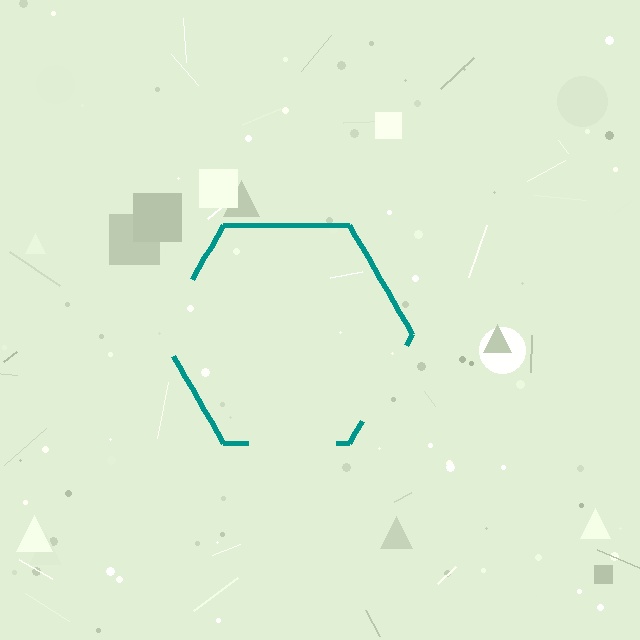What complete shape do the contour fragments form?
The contour fragments form a hexagon.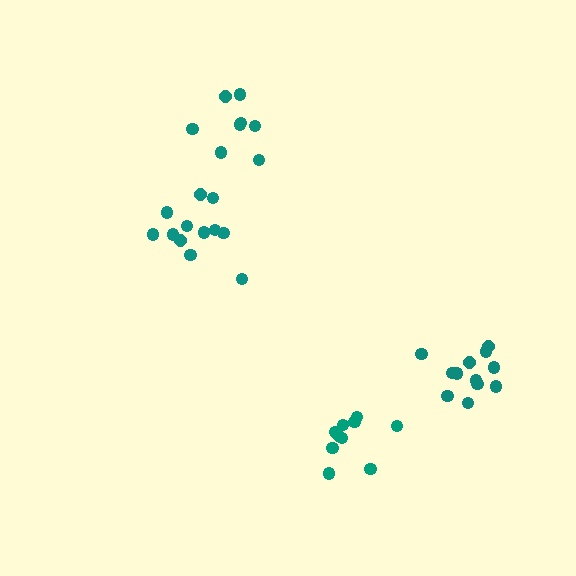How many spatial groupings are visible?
There are 4 spatial groupings.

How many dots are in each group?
Group 1: 10 dots, Group 2: 8 dots, Group 3: 12 dots, Group 4: 12 dots (42 total).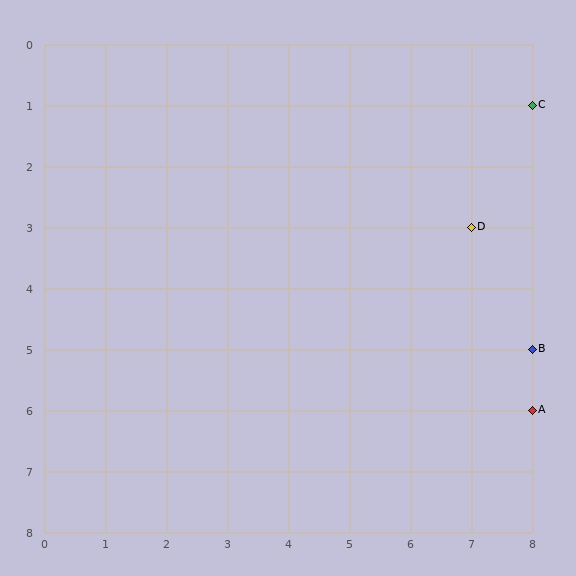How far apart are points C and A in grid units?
Points C and A are 5 rows apart.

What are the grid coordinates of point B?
Point B is at grid coordinates (8, 5).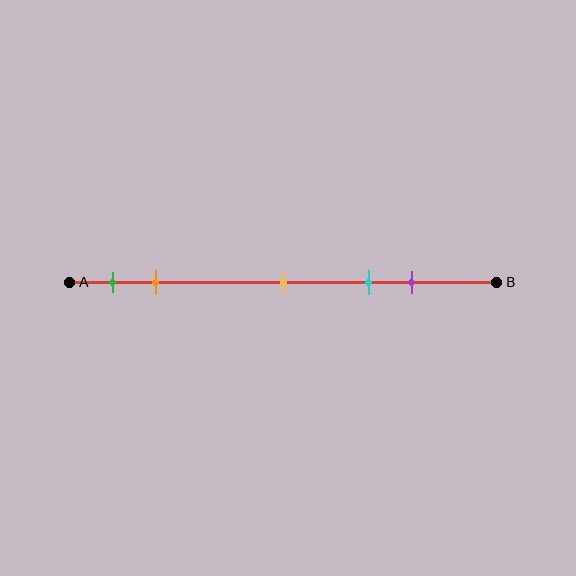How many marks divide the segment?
There are 5 marks dividing the segment.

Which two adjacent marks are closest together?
The green and orange marks are the closest adjacent pair.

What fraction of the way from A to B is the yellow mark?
The yellow mark is approximately 50% (0.5) of the way from A to B.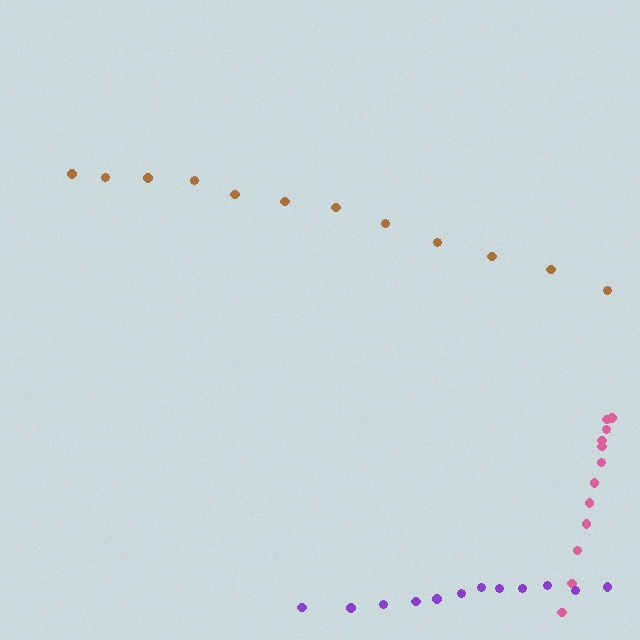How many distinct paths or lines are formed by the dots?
There are 3 distinct paths.